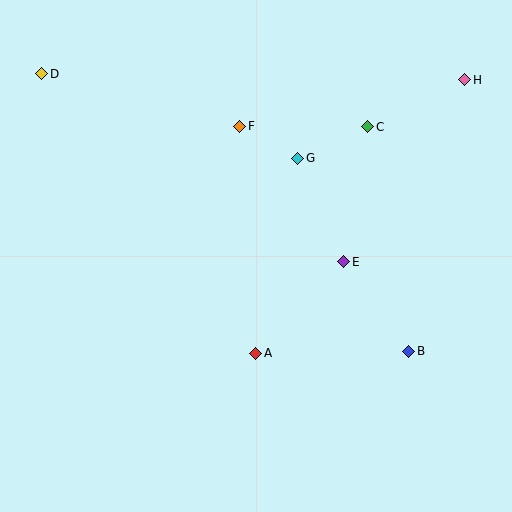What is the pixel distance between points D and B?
The distance between D and B is 460 pixels.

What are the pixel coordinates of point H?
Point H is at (465, 80).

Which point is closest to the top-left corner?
Point D is closest to the top-left corner.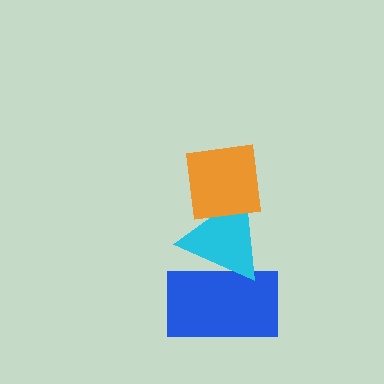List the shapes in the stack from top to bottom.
From top to bottom: the orange square, the cyan triangle, the blue rectangle.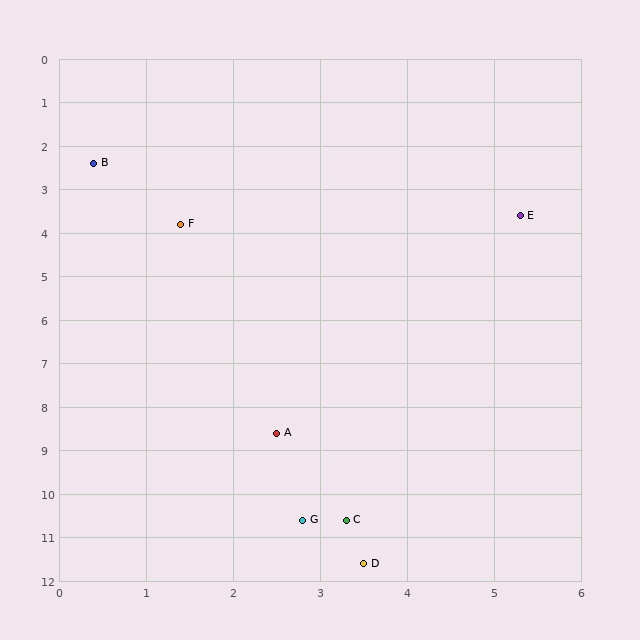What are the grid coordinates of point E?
Point E is at approximately (5.3, 3.6).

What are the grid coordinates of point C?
Point C is at approximately (3.3, 10.6).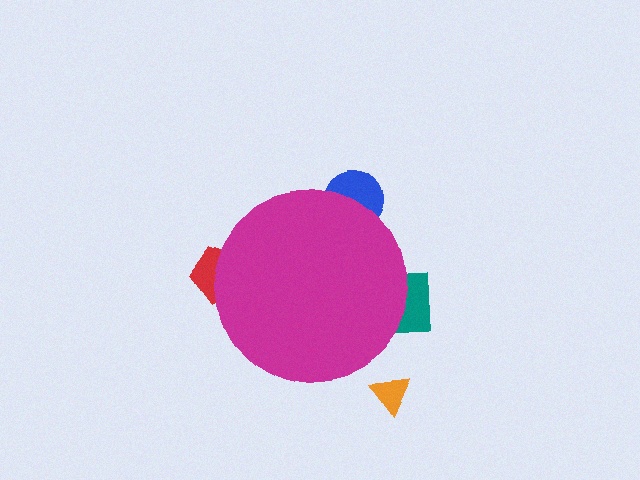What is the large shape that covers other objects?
A magenta circle.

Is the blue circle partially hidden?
Yes, the blue circle is partially hidden behind the magenta circle.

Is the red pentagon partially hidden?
Yes, the red pentagon is partially hidden behind the magenta circle.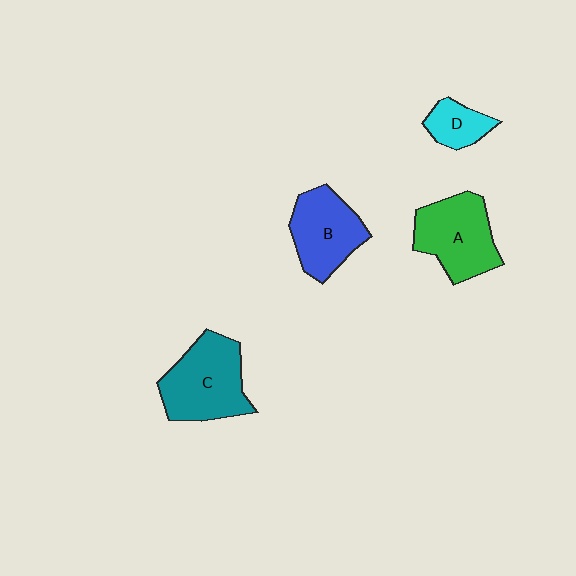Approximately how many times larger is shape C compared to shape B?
Approximately 1.2 times.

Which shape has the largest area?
Shape C (teal).